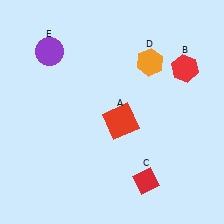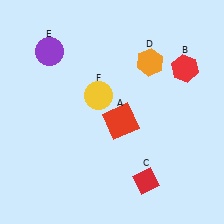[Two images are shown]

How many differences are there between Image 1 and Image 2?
There is 1 difference between the two images.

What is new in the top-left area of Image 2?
A yellow circle (F) was added in the top-left area of Image 2.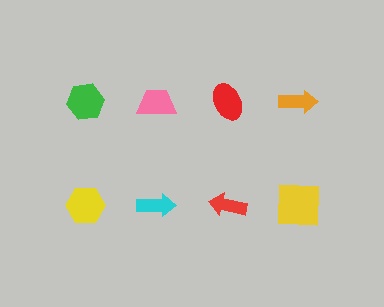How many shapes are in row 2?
4 shapes.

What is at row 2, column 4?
A yellow square.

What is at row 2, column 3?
A red arrow.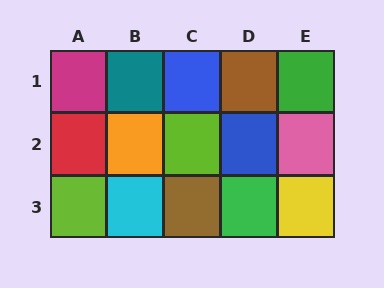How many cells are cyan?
1 cell is cyan.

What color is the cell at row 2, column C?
Lime.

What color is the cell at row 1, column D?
Brown.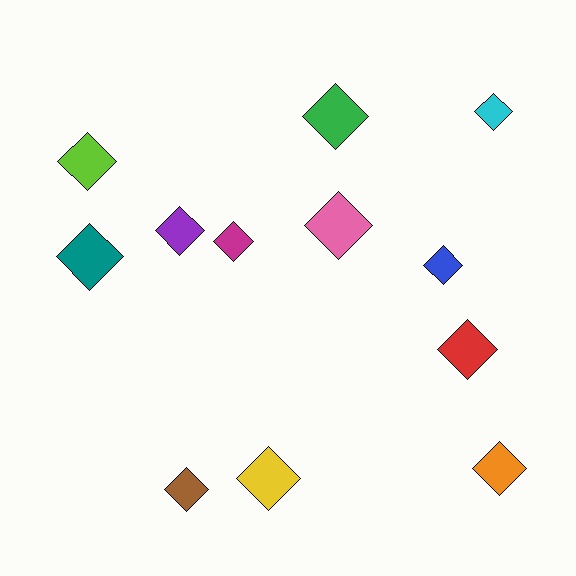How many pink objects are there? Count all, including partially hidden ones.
There is 1 pink object.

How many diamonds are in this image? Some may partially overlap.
There are 12 diamonds.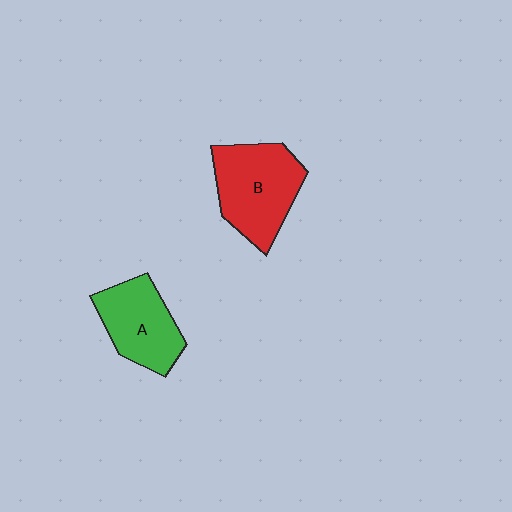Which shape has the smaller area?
Shape A (green).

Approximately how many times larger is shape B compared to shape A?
Approximately 1.2 times.